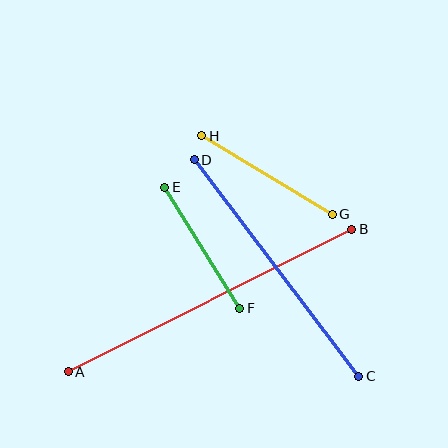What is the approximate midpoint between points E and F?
The midpoint is at approximately (202, 248) pixels.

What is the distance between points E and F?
The distance is approximately 143 pixels.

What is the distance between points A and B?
The distance is approximately 317 pixels.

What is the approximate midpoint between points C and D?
The midpoint is at approximately (276, 268) pixels.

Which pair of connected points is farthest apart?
Points A and B are farthest apart.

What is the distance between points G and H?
The distance is approximately 152 pixels.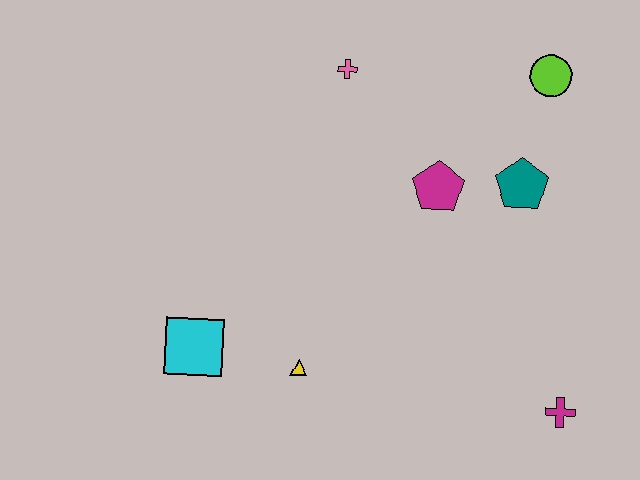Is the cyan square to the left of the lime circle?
Yes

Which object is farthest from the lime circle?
The cyan square is farthest from the lime circle.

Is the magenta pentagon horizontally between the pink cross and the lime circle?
Yes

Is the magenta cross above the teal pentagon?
No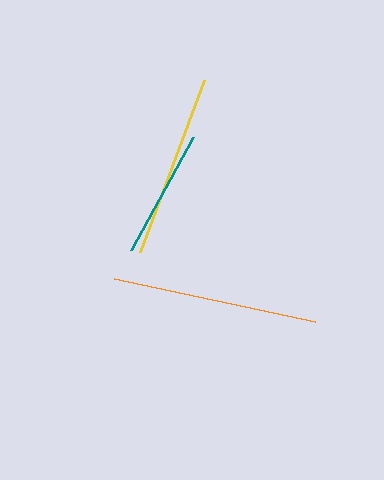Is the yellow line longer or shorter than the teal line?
The yellow line is longer than the teal line.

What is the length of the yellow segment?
The yellow segment is approximately 184 pixels long.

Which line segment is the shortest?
The teal line is the shortest at approximately 129 pixels.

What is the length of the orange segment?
The orange segment is approximately 206 pixels long.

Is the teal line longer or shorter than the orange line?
The orange line is longer than the teal line.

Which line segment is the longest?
The orange line is the longest at approximately 206 pixels.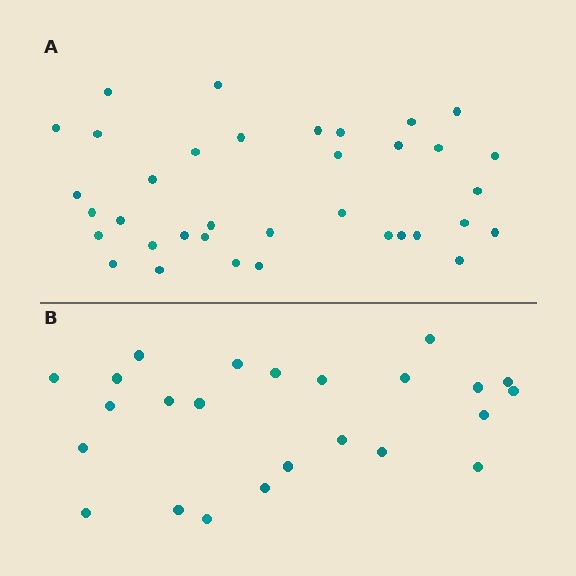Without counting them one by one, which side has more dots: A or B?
Region A (the top region) has more dots.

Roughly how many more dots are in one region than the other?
Region A has roughly 12 or so more dots than region B.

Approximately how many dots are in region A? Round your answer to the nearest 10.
About 40 dots. (The exact count is 36, which rounds to 40.)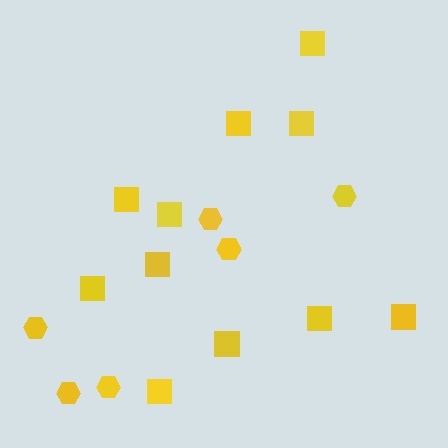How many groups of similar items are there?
There are 2 groups: one group of squares (11) and one group of hexagons (6).